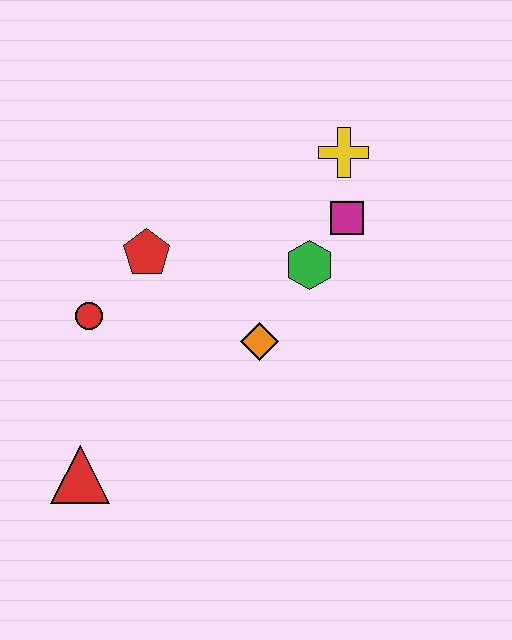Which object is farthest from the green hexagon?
The red triangle is farthest from the green hexagon.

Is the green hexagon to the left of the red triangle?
No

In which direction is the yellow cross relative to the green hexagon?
The yellow cross is above the green hexagon.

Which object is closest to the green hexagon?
The magenta square is closest to the green hexagon.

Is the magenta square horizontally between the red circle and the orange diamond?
No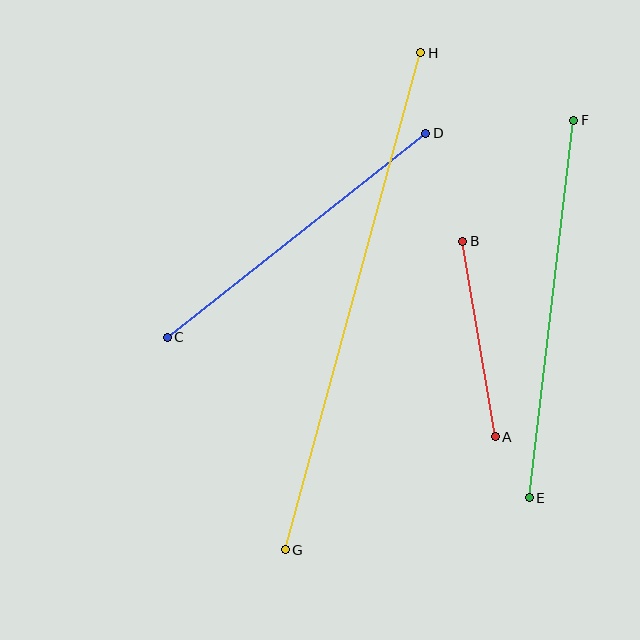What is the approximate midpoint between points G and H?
The midpoint is at approximately (353, 301) pixels.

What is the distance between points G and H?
The distance is approximately 515 pixels.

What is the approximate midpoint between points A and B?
The midpoint is at approximately (479, 339) pixels.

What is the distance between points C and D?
The distance is approximately 329 pixels.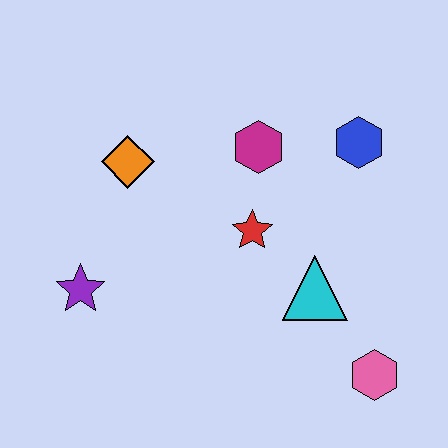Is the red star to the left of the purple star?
No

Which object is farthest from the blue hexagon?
The purple star is farthest from the blue hexagon.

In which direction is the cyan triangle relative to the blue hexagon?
The cyan triangle is below the blue hexagon.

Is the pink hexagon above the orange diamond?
No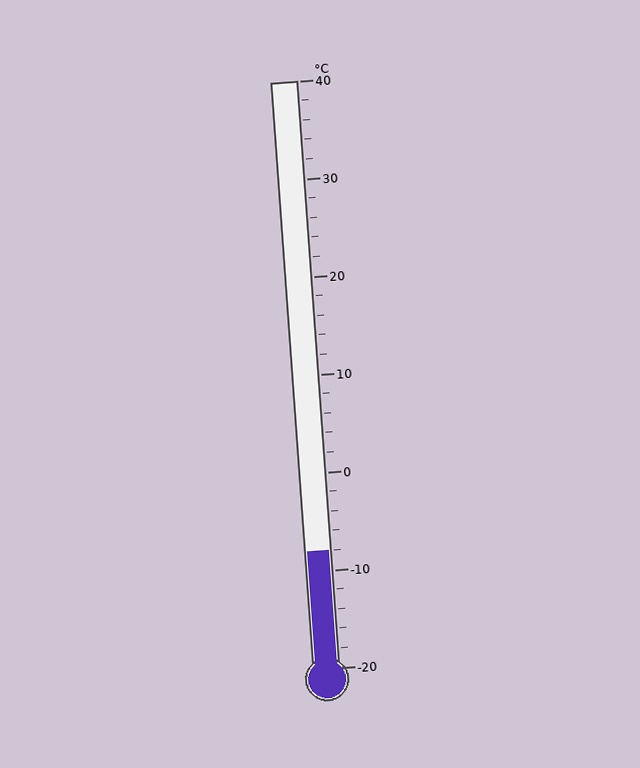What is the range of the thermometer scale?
The thermometer scale ranges from -20°C to 40°C.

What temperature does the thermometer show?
The thermometer shows approximately -8°C.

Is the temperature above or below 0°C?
The temperature is below 0°C.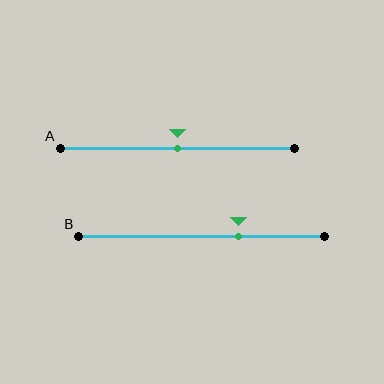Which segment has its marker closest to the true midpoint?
Segment A has its marker closest to the true midpoint.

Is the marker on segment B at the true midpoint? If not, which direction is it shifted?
No, the marker on segment B is shifted to the right by about 15% of the segment length.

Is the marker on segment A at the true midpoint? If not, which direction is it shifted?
Yes, the marker on segment A is at the true midpoint.